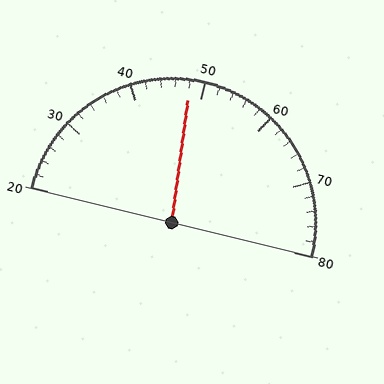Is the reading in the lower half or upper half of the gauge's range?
The reading is in the lower half of the range (20 to 80).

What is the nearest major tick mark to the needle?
The nearest major tick mark is 50.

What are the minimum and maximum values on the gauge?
The gauge ranges from 20 to 80.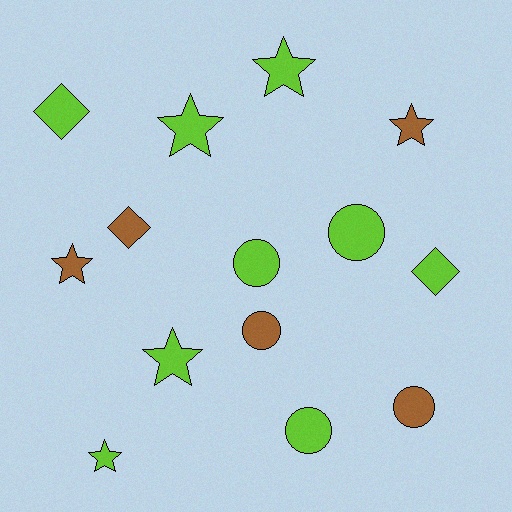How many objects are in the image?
There are 14 objects.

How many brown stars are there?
There are 2 brown stars.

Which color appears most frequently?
Lime, with 9 objects.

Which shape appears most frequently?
Star, with 6 objects.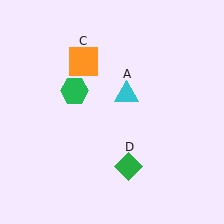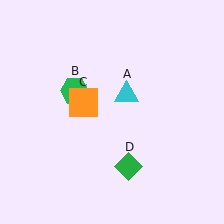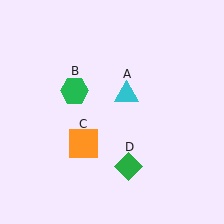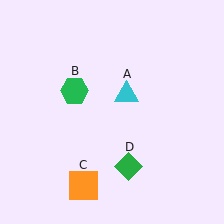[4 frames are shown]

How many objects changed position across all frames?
1 object changed position: orange square (object C).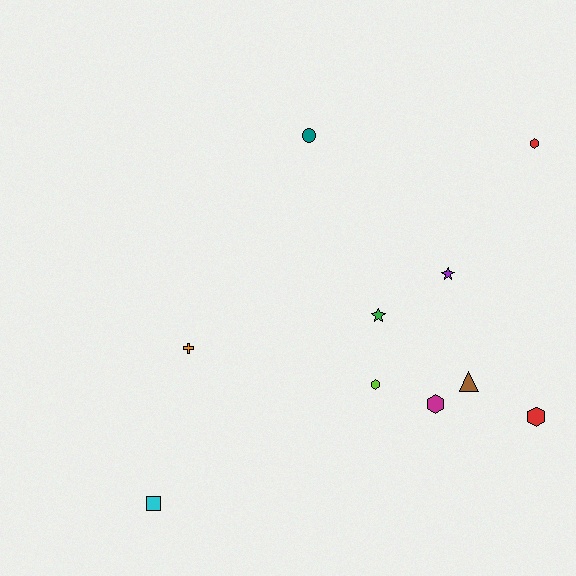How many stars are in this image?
There are 2 stars.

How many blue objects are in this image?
There are no blue objects.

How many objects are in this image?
There are 10 objects.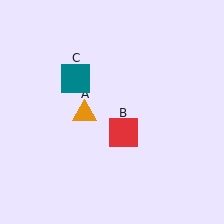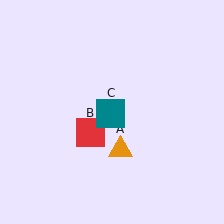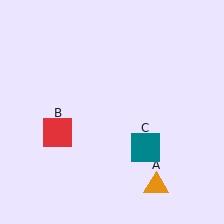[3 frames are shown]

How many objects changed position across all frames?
3 objects changed position: orange triangle (object A), red square (object B), teal square (object C).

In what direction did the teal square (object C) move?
The teal square (object C) moved down and to the right.